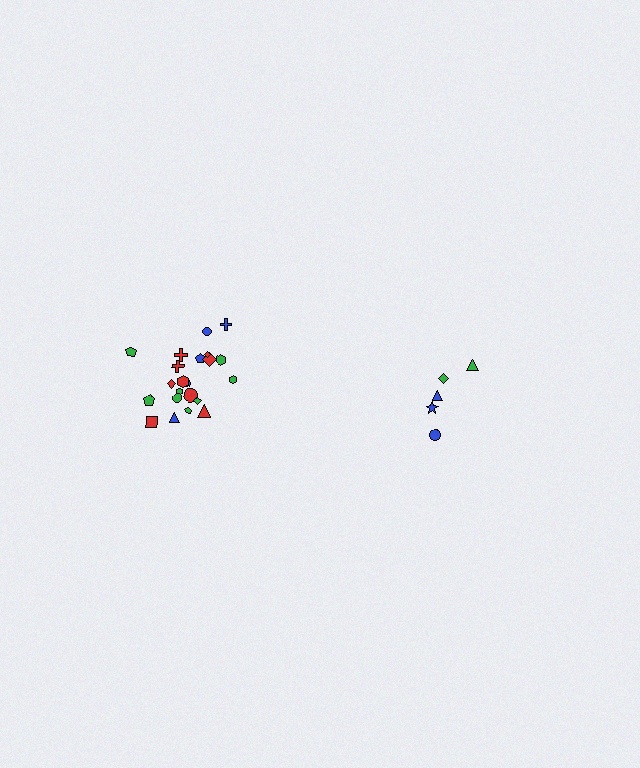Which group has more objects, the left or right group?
The left group.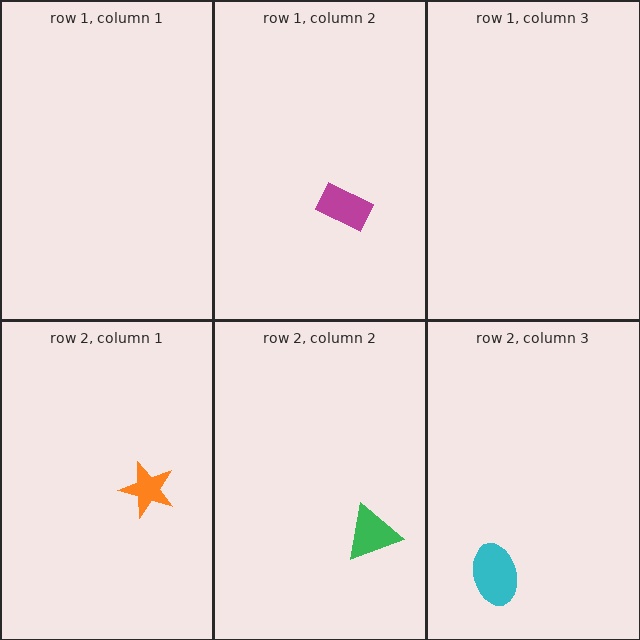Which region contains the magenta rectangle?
The row 1, column 2 region.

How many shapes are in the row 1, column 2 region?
1.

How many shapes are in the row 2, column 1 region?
1.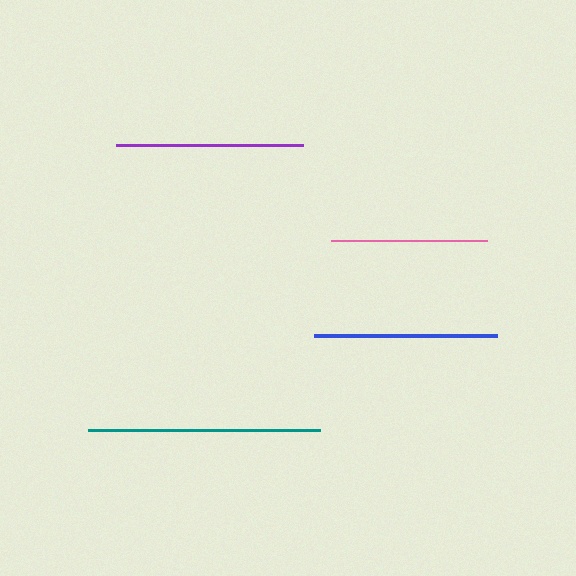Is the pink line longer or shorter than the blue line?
The blue line is longer than the pink line.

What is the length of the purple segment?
The purple segment is approximately 187 pixels long.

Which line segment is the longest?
The teal line is the longest at approximately 232 pixels.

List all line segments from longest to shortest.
From longest to shortest: teal, purple, blue, pink.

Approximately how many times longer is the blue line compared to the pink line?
The blue line is approximately 1.2 times the length of the pink line.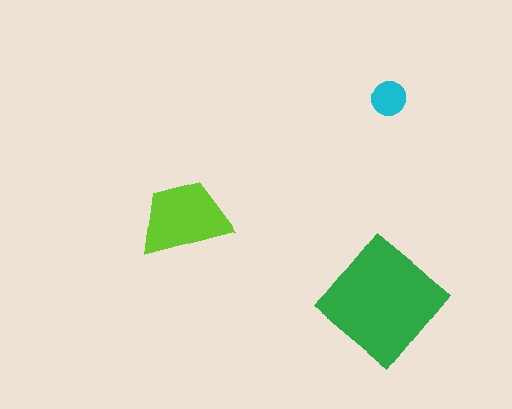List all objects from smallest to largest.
The cyan circle, the lime trapezoid, the green diamond.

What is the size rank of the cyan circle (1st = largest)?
3rd.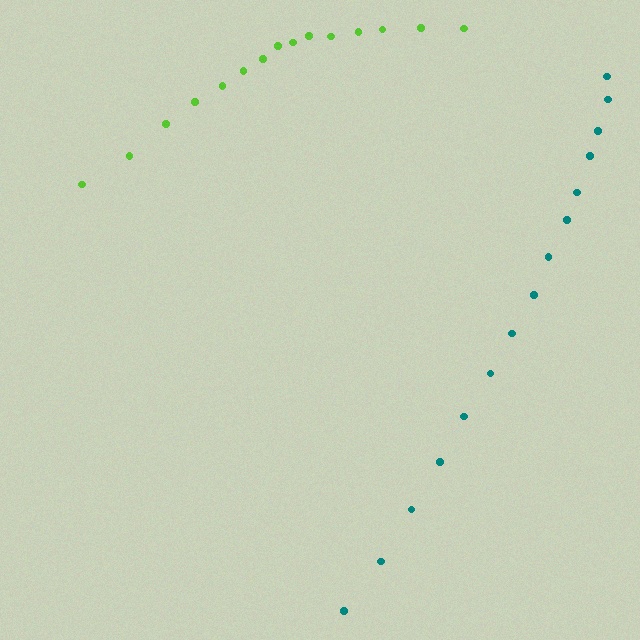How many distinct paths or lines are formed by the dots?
There are 2 distinct paths.